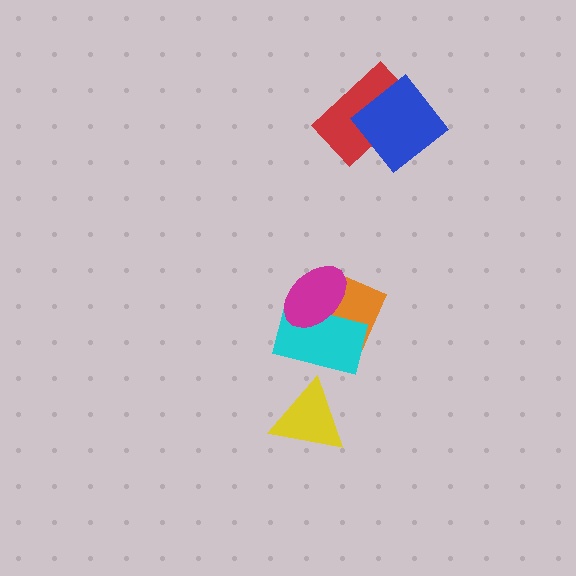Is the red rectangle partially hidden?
Yes, it is partially covered by another shape.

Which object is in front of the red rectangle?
The blue diamond is in front of the red rectangle.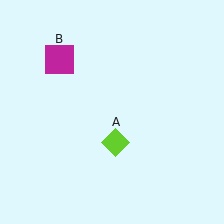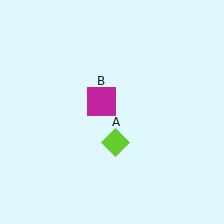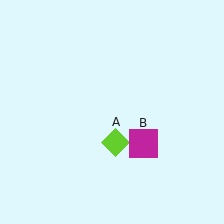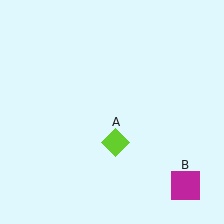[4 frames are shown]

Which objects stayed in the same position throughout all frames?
Lime diamond (object A) remained stationary.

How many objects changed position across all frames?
1 object changed position: magenta square (object B).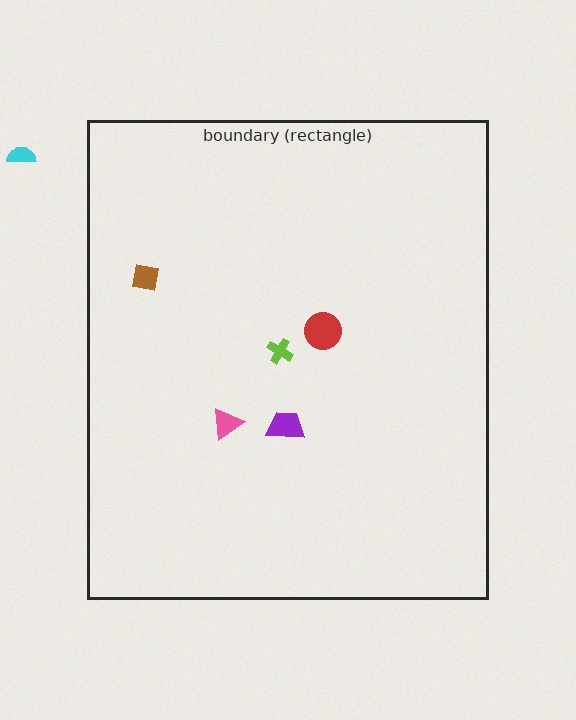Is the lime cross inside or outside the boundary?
Inside.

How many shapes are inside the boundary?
5 inside, 1 outside.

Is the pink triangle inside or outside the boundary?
Inside.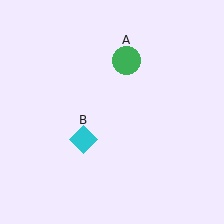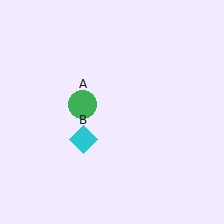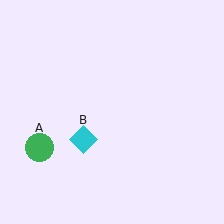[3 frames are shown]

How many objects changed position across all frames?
1 object changed position: green circle (object A).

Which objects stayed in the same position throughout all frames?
Cyan diamond (object B) remained stationary.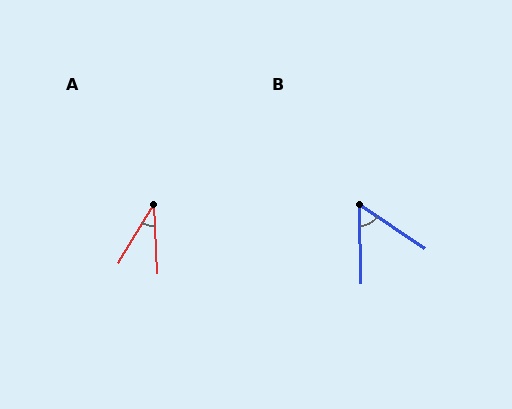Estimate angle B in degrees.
Approximately 55 degrees.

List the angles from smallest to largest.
A (34°), B (55°).